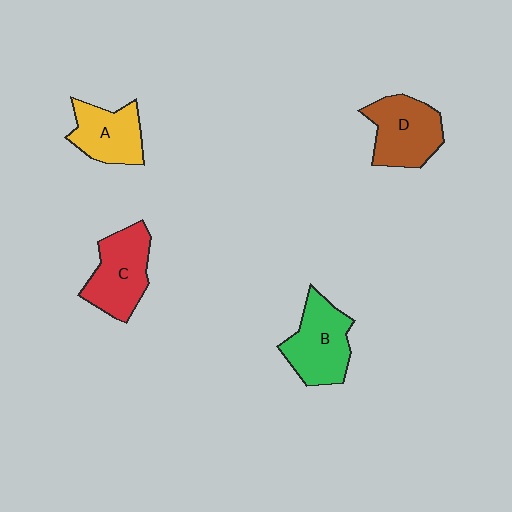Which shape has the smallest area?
Shape A (yellow).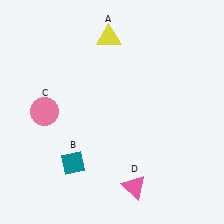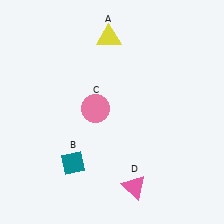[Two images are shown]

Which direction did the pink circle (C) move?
The pink circle (C) moved right.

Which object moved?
The pink circle (C) moved right.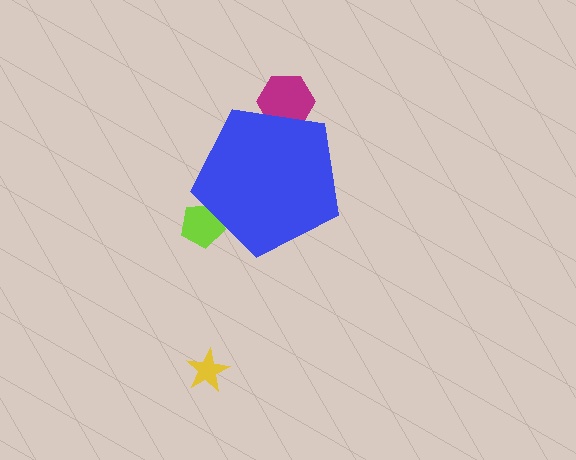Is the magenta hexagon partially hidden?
Yes, the magenta hexagon is partially hidden behind the blue pentagon.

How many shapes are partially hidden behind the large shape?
2 shapes are partially hidden.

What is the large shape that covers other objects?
A blue pentagon.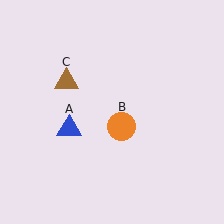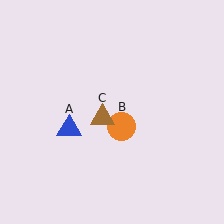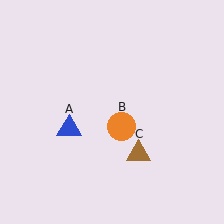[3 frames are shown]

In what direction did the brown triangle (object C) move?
The brown triangle (object C) moved down and to the right.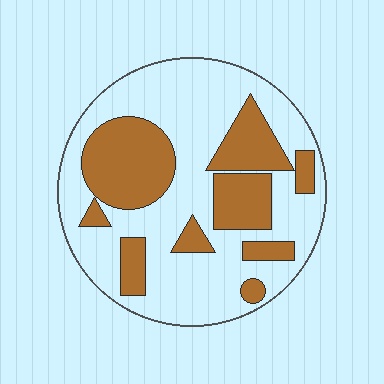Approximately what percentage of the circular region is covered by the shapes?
Approximately 35%.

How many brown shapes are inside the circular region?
9.